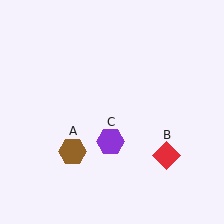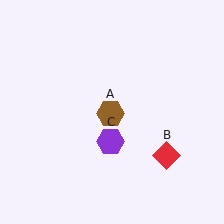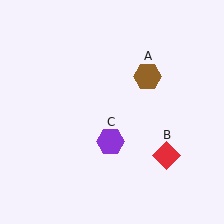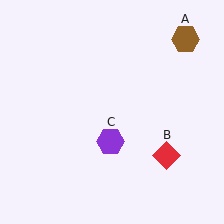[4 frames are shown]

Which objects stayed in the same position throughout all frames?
Red diamond (object B) and purple hexagon (object C) remained stationary.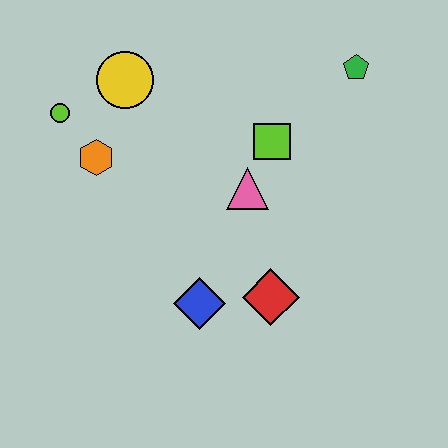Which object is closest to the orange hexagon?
The lime circle is closest to the orange hexagon.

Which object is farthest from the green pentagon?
The lime circle is farthest from the green pentagon.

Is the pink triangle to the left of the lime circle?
No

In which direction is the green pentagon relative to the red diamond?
The green pentagon is above the red diamond.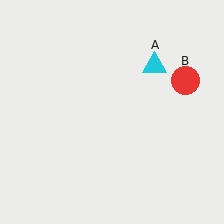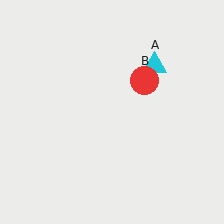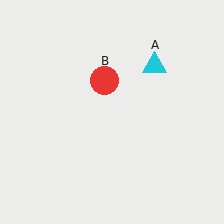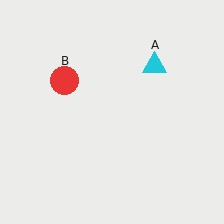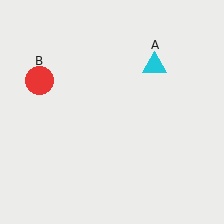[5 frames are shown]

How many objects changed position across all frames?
1 object changed position: red circle (object B).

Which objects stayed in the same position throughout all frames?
Cyan triangle (object A) remained stationary.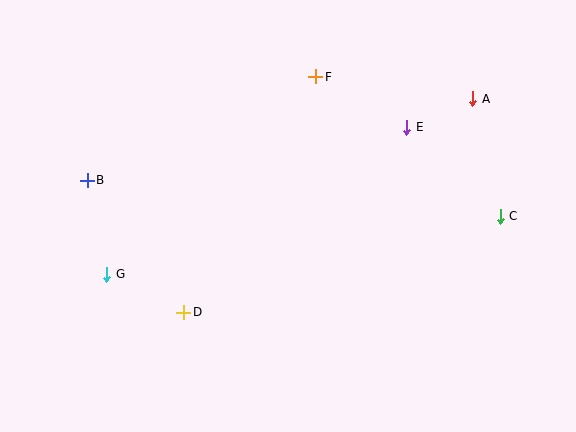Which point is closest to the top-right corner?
Point A is closest to the top-right corner.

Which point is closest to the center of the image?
Point D at (184, 312) is closest to the center.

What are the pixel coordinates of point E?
Point E is at (407, 127).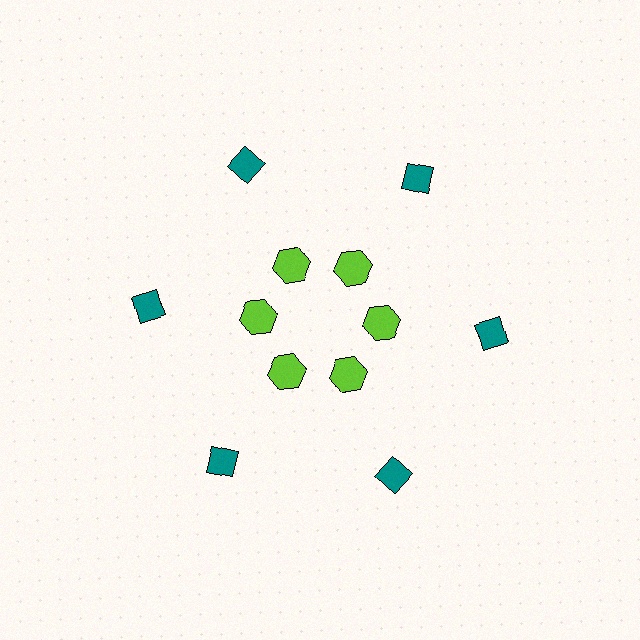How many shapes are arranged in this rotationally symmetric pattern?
There are 12 shapes, arranged in 6 groups of 2.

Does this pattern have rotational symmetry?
Yes, this pattern has 6-fold rotational symmetry. It looks the same after rotating 60 degrees around the center.